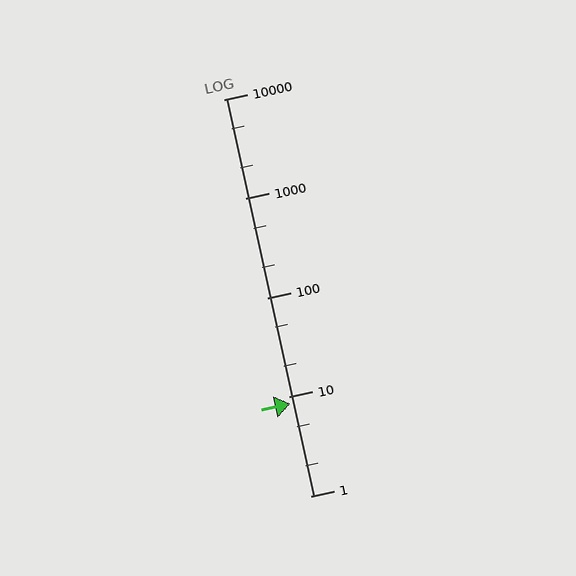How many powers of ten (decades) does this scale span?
The scale spans 4 decades, from 1 to 10000.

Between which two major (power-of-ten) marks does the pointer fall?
The pointer is between 1 and 10.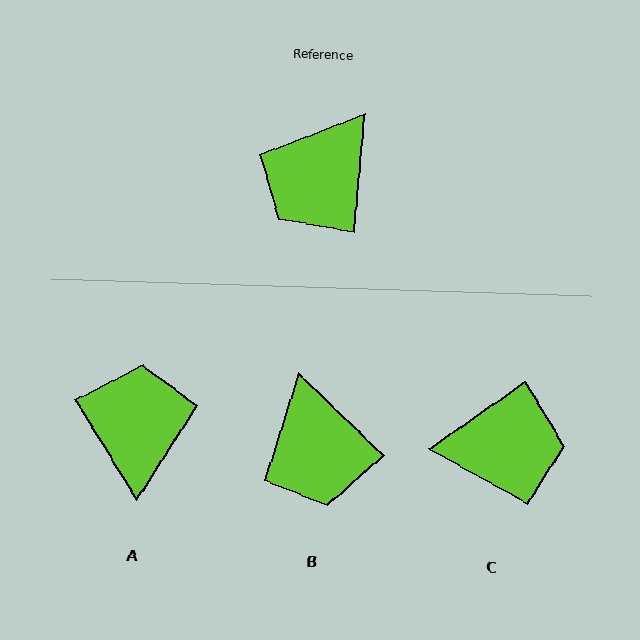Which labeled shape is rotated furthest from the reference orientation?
A, about 143 degrees away.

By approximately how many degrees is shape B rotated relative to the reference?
Approximately 52 degrees counter-clockwise.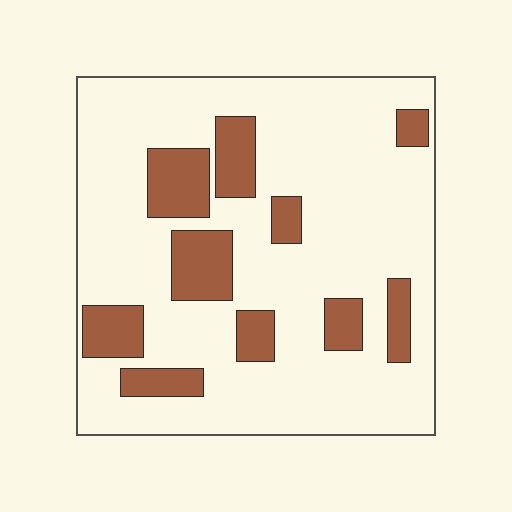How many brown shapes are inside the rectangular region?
10.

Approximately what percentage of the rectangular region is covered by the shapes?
Approximately 20%.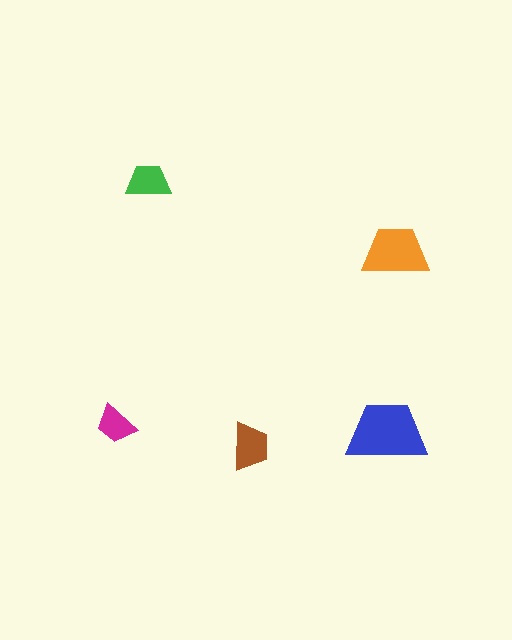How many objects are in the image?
There are 5 objects in the image.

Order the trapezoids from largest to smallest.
the blue one, the orange one, the brown one, the green one, the magenta one.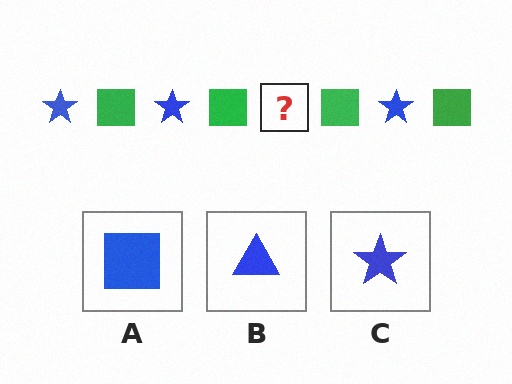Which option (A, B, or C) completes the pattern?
C.